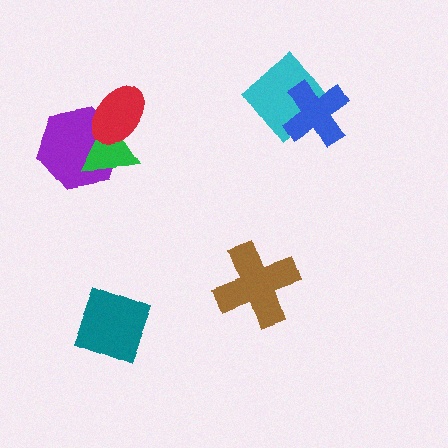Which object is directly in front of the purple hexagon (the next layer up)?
The green triangle is directly in front of the purple hexagon.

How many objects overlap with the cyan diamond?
1 object overlaps with the cyan diamond.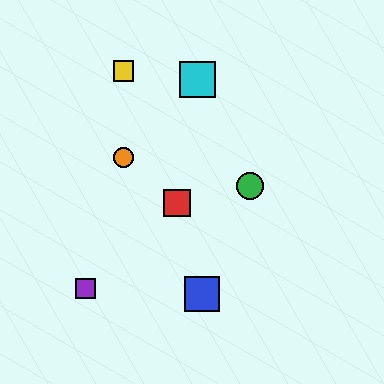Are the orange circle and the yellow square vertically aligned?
Yes, both are at x≈124.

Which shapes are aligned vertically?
The yellow square, the orange circle are aligned vertically.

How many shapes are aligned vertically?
2 shapes (the yellow square, the orange circle) are aligned vertically.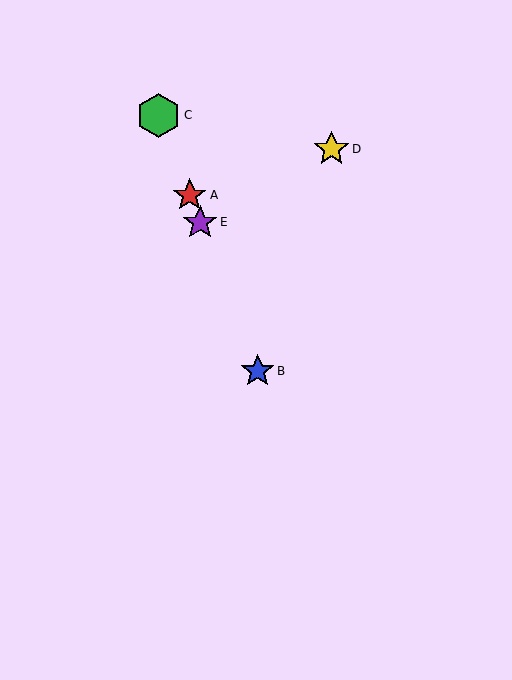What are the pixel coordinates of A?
Object A is at (190, 195).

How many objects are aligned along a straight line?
4 objects (A, B, C, E) are aligned along a straight line.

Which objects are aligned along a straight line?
Objects A, B, C, E are aligned along a straight line.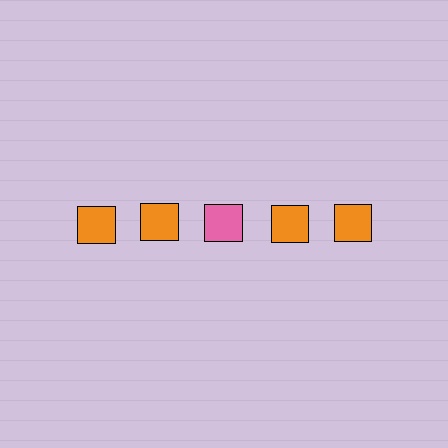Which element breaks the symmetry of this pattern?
The pink square in the top row, center column breaks the symmetry. All other shapes are orange squares.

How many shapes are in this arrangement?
There are 5 shapes arranged in a grid pattern.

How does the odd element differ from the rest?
It has a different color: pink instead of orange.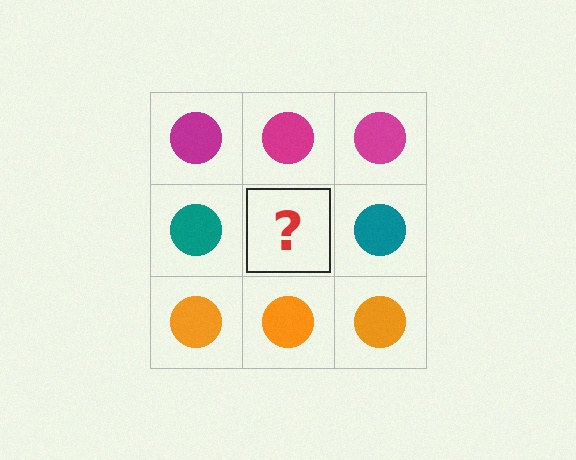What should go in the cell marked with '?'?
The missing cell should contain a teal circle.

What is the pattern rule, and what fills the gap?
The rule is that each row has a consistent color. The gap should be filled with a teal circle.